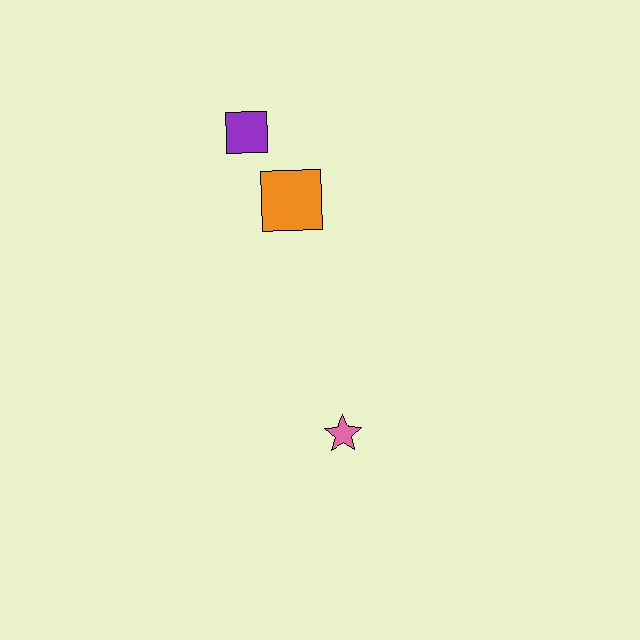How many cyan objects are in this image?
There are no cyan objects.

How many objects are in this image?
There are 3 objects.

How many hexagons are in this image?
There are no hexagons.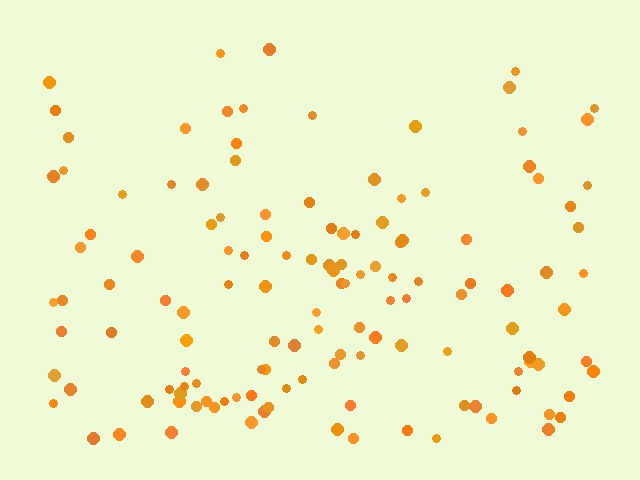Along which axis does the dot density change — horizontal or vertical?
Vertical.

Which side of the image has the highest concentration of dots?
The bottom.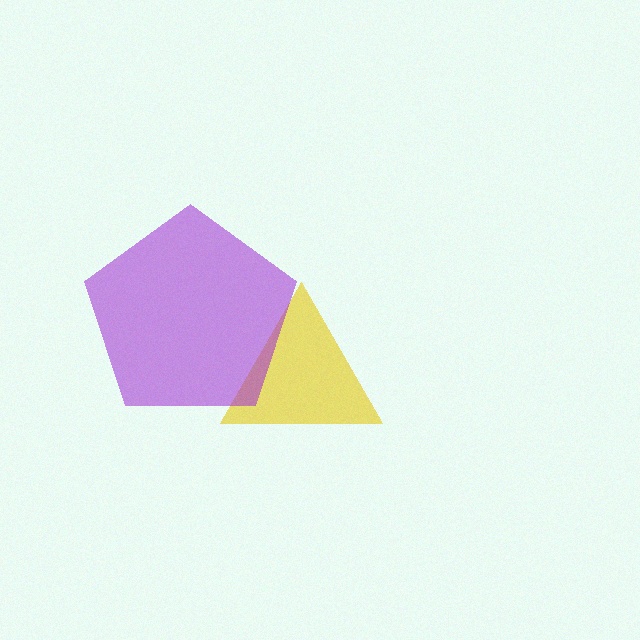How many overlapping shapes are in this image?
There are 2 overlapping shapes in the image.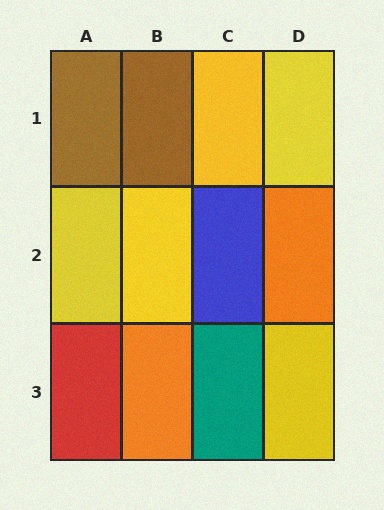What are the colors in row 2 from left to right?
Yellow, yellow, blue, orange.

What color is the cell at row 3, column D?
Yellow.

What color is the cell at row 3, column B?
Orange.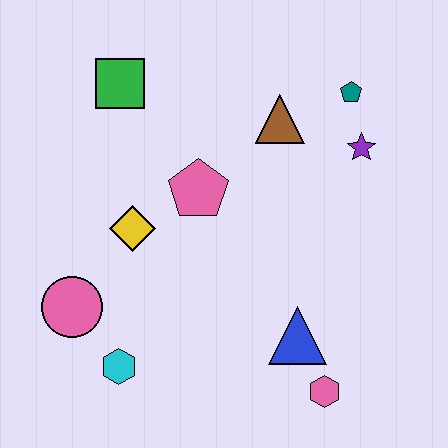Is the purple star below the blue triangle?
No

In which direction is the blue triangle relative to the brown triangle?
The blue triangle is below the brown triangle.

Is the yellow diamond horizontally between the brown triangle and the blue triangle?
No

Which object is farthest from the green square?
The pink hexagon is farthest from the green square.